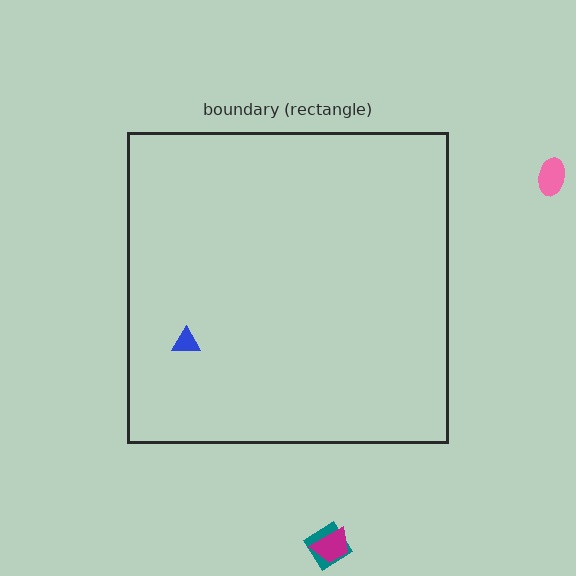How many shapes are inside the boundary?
1 inside, 3 outside.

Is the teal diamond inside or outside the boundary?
Outside.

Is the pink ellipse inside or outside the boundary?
Outside.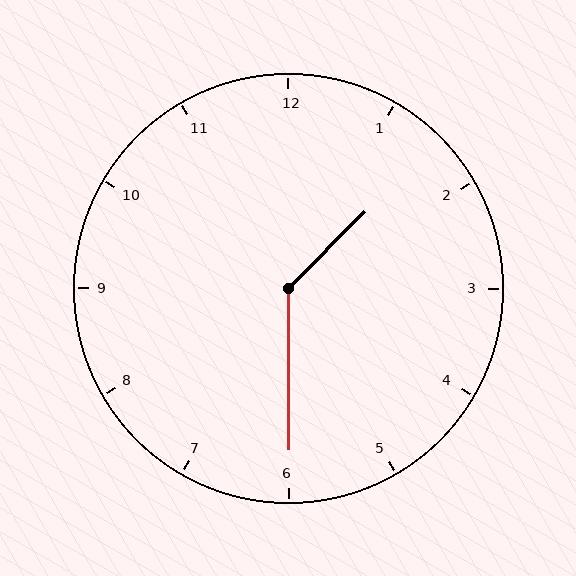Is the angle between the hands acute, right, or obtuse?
It is obtuse.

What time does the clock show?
1:30.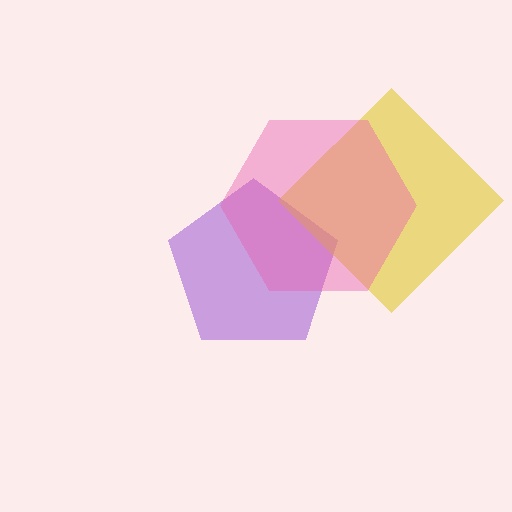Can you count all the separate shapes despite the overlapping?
Yes, there are 3 separate shapes.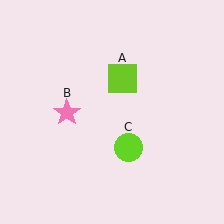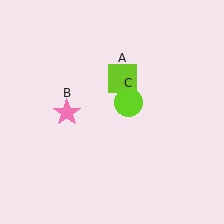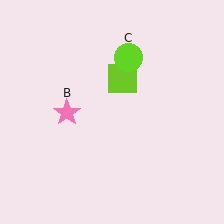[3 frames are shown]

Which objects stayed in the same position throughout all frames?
Lime square (object A) and pink star (object B) remained stationary.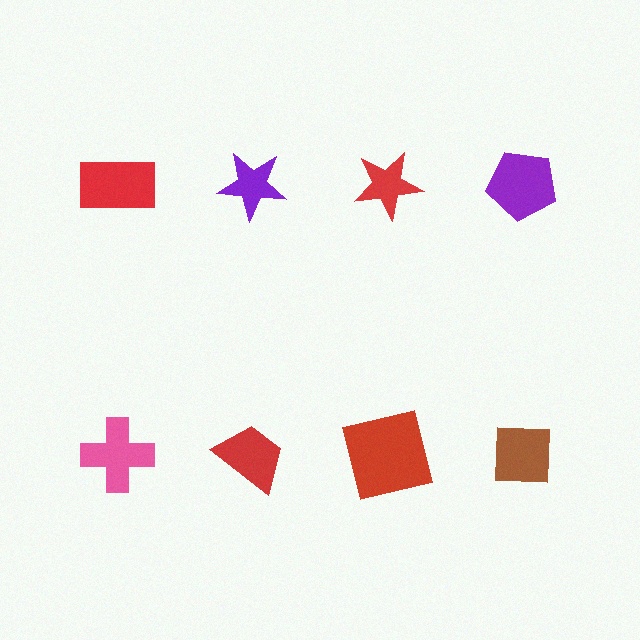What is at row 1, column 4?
A purple pentagon.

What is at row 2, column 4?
A brown square.